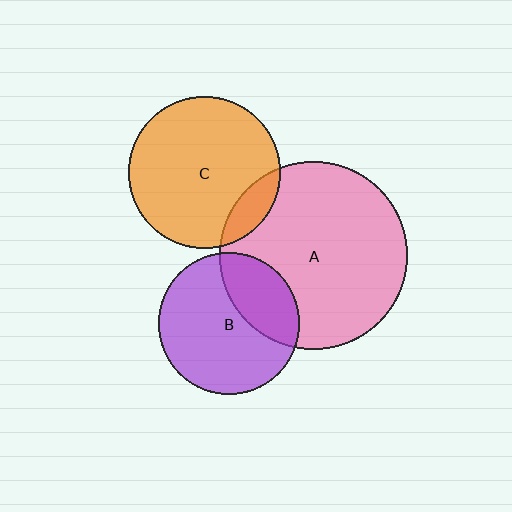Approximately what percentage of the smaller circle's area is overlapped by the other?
Approximately 10%.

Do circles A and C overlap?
Yes.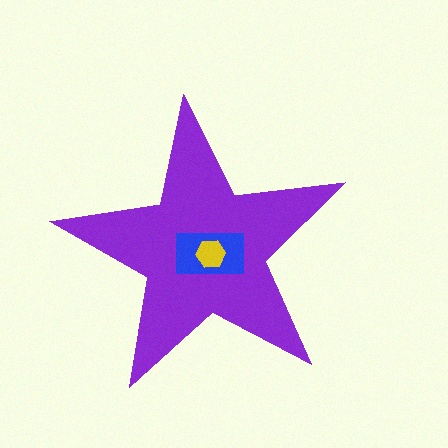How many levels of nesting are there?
3.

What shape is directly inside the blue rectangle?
The yellow hexagon.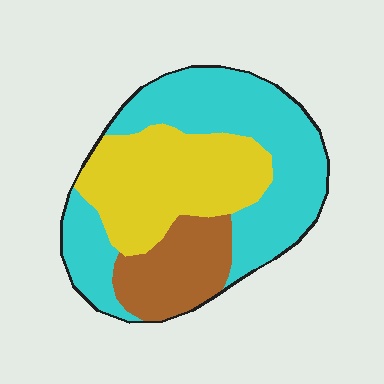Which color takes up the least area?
Brown, at roughly 20%.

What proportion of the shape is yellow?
Yellow takes up between a quarter and a half of the shape.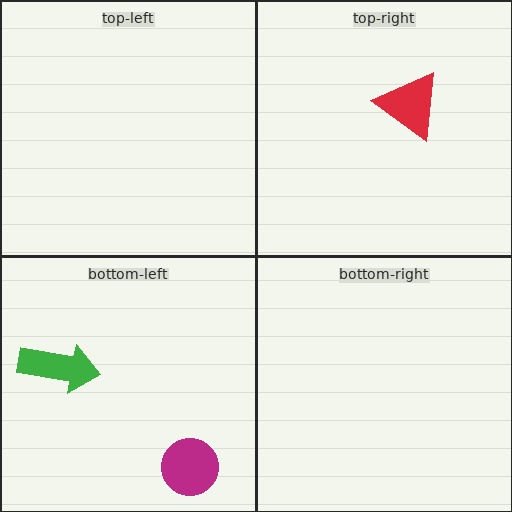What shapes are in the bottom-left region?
The magenta circle, the green arrow.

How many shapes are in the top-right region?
1.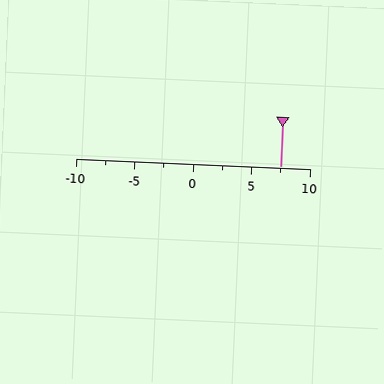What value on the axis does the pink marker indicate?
The marker indicates approximately 7.5.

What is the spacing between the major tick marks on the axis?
The major ticks are spaced 5 apart.